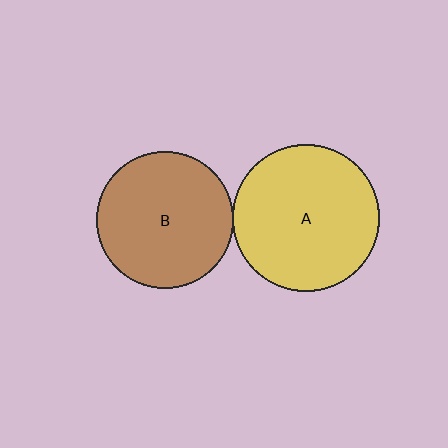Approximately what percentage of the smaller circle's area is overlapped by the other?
Approximately 5%.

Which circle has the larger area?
Circle A (yellow).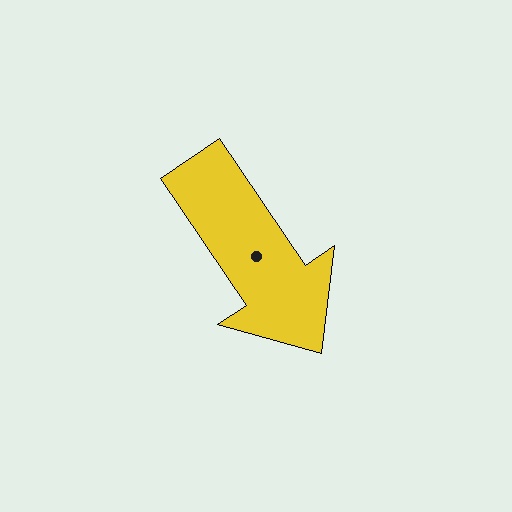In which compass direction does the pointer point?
Southeast.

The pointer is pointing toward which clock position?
Roughly 5 o'clock.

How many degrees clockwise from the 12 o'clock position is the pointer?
Approximately 146 degrees.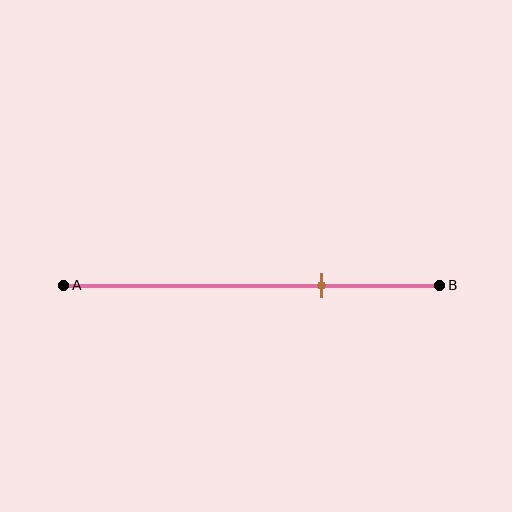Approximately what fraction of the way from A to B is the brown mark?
The brown mark is approximately 70% of the way from A to B.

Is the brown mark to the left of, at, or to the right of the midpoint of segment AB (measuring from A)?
The brown mark is to the right of the midpoint of segment AB.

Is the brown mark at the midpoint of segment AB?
No, the mark is at about 70% from A, not at the 50% midpoint.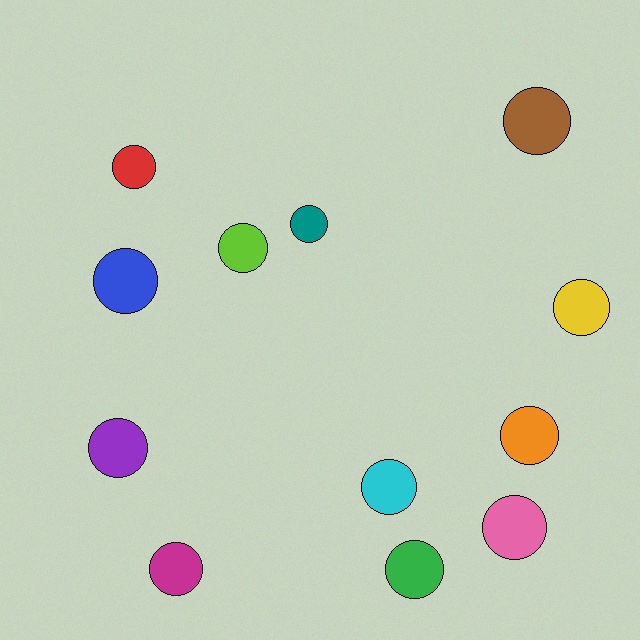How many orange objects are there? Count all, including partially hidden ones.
There is 1 orange object.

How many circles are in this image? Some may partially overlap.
There are 12 circles.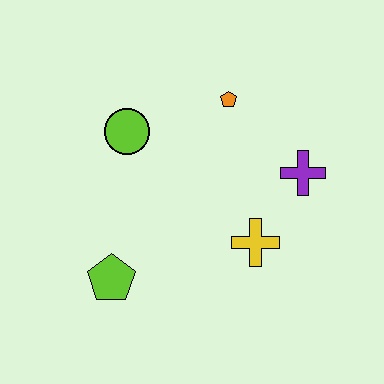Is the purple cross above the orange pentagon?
No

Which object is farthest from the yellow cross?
The lime circle is farthest from the yellow cross.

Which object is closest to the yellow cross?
The purple cross is closest to the yellow cross.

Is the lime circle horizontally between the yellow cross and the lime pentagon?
Yes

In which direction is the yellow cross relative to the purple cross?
The yellow cross is below the purple cross.